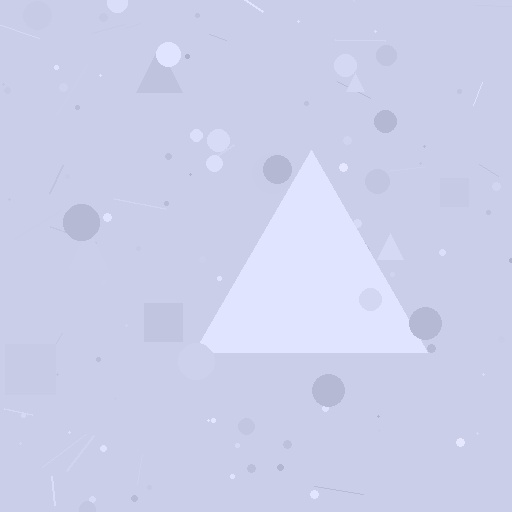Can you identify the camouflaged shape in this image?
The camouflaged shape is a triangle.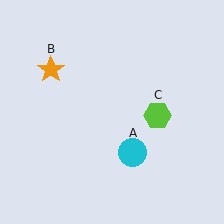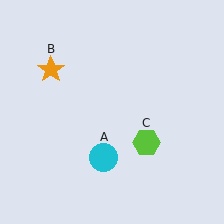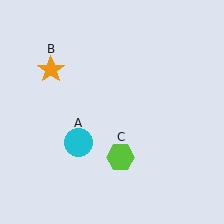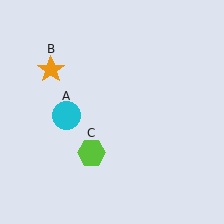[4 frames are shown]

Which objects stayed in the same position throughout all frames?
Orange star (object B) remained stationary.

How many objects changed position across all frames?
2 objects changed position: cyan circle (object A), lime hexagon (object C).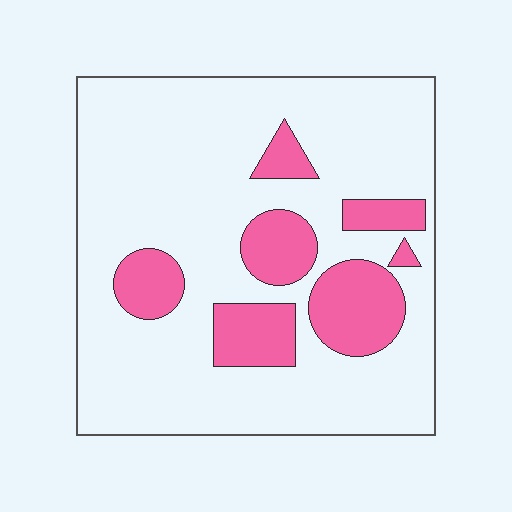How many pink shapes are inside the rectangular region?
7.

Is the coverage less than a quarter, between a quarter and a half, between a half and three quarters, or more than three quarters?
Less than a quarter.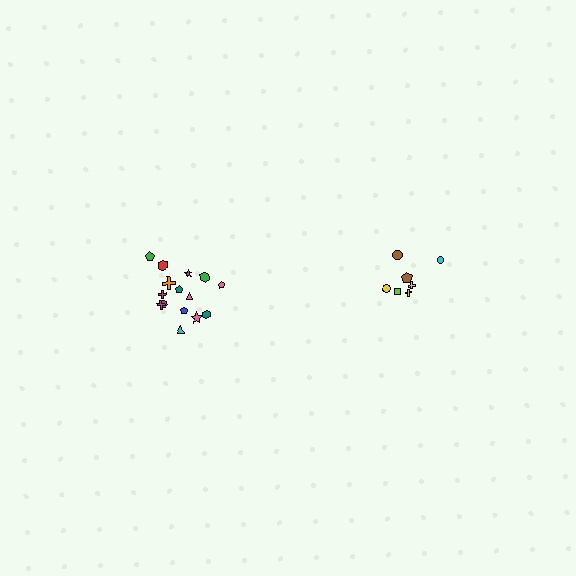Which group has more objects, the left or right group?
The left group.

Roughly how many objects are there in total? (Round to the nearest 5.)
Roughly 20 objects in total.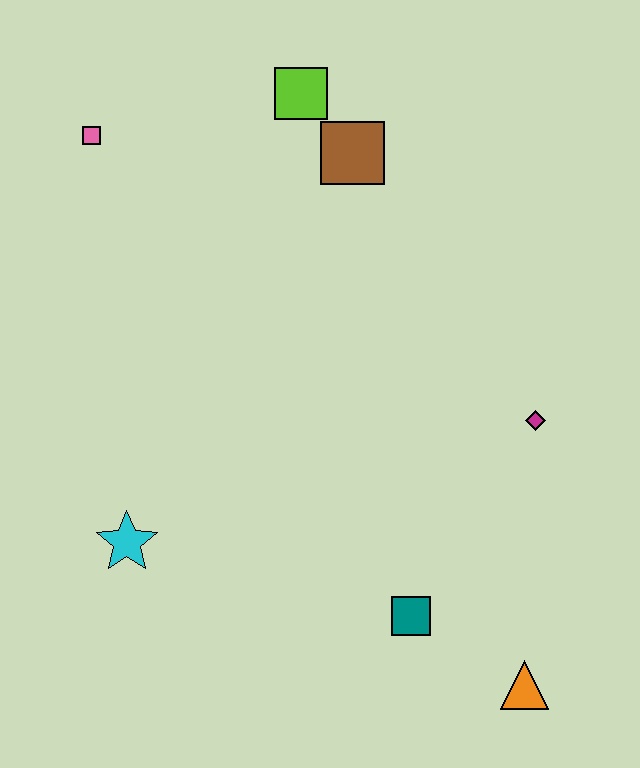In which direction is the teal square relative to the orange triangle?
The teal square is to the left of the orange triangle.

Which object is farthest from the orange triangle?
The pink square is farthest from the orange triangle.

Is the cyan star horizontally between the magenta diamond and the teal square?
No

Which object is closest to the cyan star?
The teal square is closest to the cyan star.